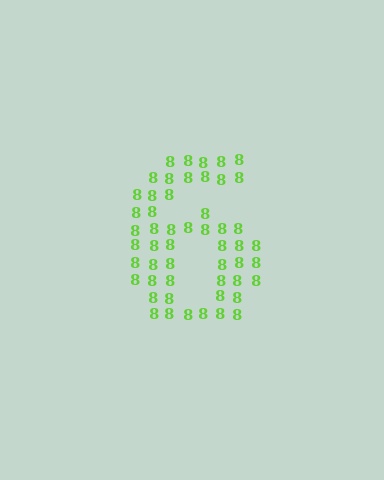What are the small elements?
The small elements are digit 8's.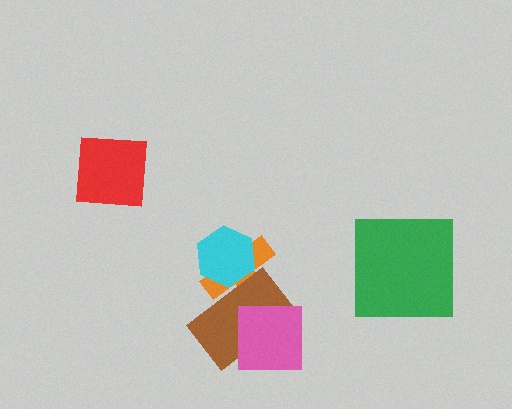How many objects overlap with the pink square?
1 object overlaps with the pink square.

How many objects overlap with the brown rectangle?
3 objects overlap with the brown rectangle.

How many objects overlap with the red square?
0 objects overlap with the red square.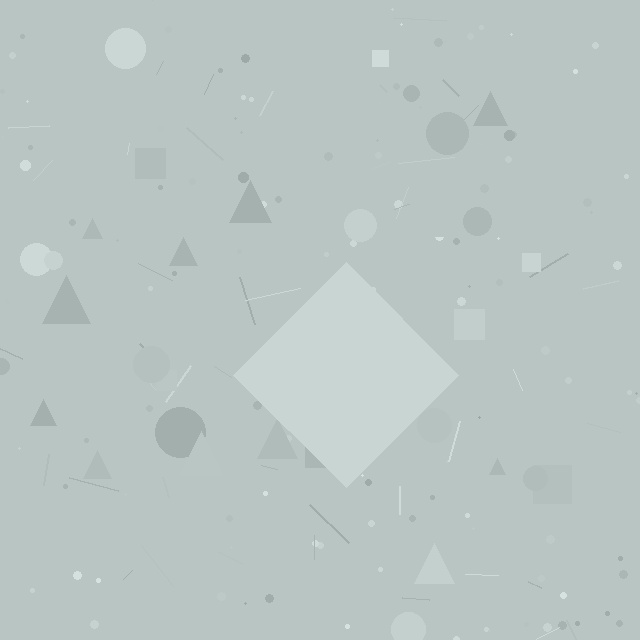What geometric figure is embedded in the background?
A diamond is embedded in the background.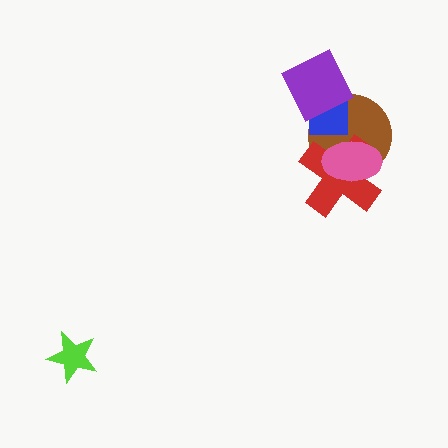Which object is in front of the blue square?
The purple square is in front of the blue square.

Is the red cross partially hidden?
Yes, it is partially covered by another shape.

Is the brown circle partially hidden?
Yes, it is partially covered by another shape.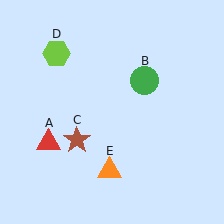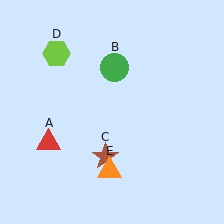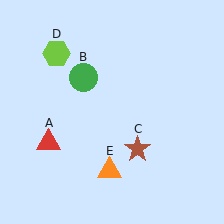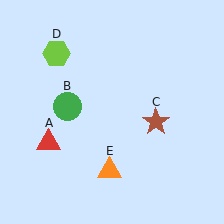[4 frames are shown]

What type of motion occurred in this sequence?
The green circle (object B), brown star (object C) rotated counterclockwise around the center of the scene.